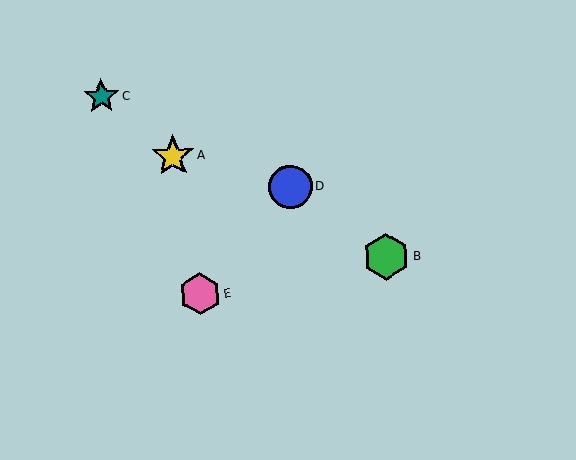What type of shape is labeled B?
Shape B is a green hexagon.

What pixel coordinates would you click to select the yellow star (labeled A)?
Click at (173, 156) to select the yellow star A.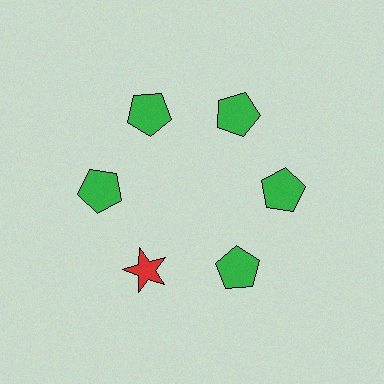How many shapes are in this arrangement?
There are 6 shapes arranged in a ring pattern.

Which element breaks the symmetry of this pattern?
The red star at roughly the 7 o'clock position breaks the symmetry. All other shapes are green pentagons.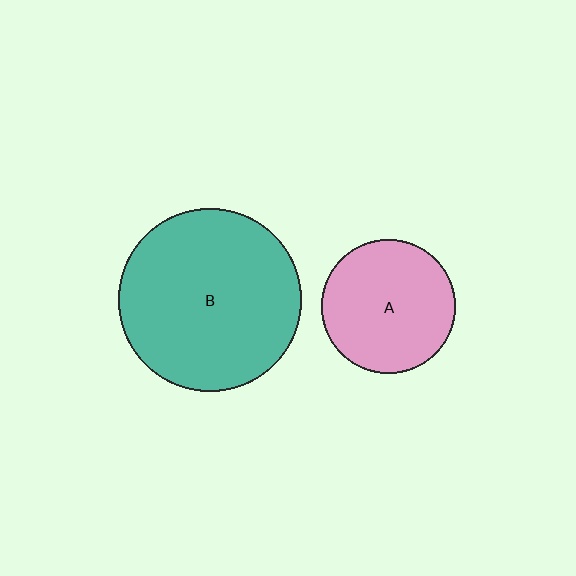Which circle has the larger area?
Circle B (teal).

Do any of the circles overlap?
No, none of the circles overlap.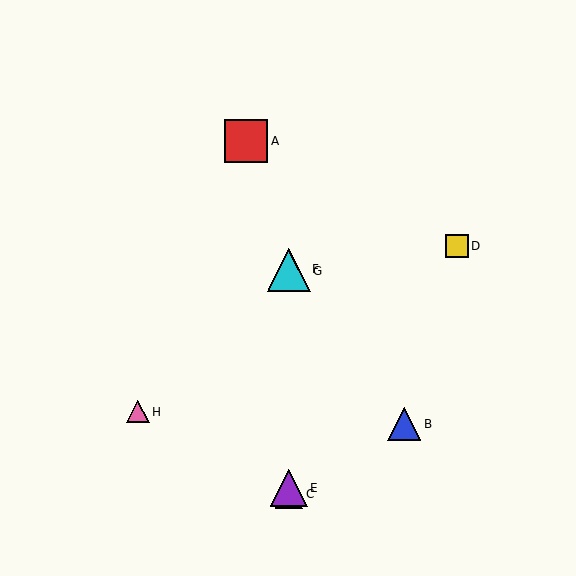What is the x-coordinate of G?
Object G is at x≈289.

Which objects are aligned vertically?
Objects C, E, F, G are aligned vertically.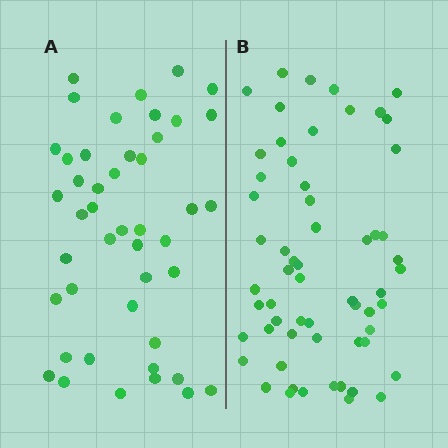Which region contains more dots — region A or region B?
Region B (the right region) has more dots.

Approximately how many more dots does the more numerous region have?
Region B has approximately 15 more dots than region A.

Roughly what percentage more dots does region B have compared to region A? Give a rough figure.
About 35% more.